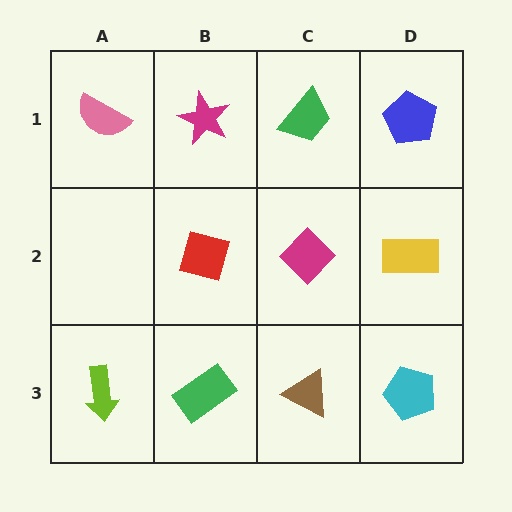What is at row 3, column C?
A brown triangle.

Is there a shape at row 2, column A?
No, that cell is empty.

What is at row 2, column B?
A red diamond.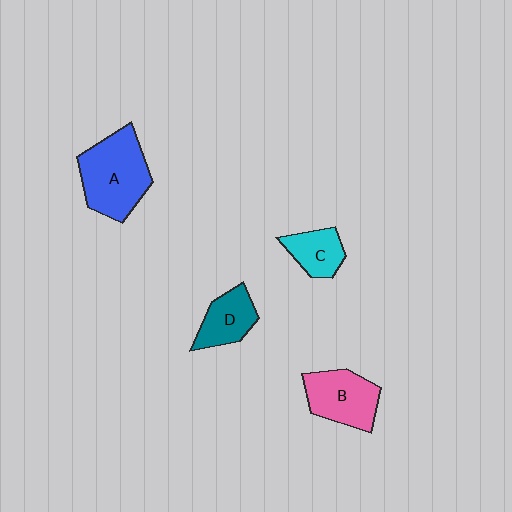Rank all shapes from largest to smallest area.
From largest to smallest: A (blue), B (pink), D (teal), C (cyan).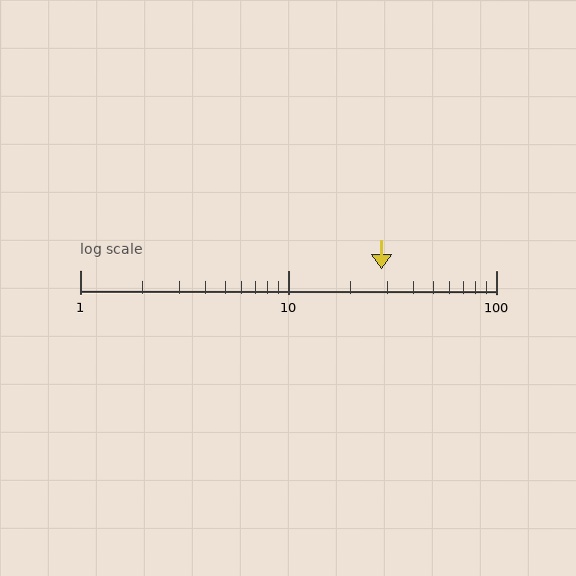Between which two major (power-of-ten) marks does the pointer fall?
The pointer is between 10 and 100.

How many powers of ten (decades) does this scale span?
The scale spans 2 decades, from 1 to 100.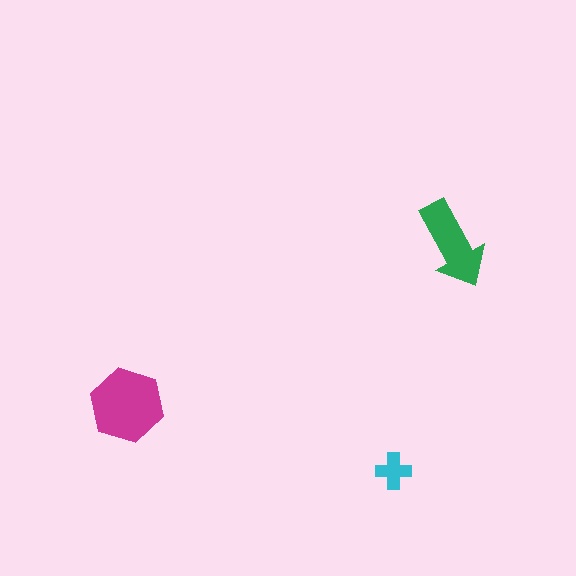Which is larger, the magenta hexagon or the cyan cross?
The magenta hexagon.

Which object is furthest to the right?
The green arrow is rightmost.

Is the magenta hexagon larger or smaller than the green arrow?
Larger.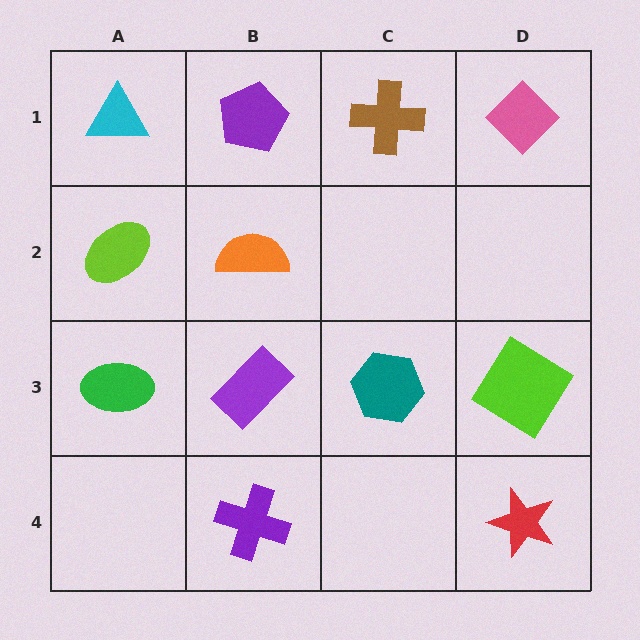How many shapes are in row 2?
2 shapes.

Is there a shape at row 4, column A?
No, that cell is empty.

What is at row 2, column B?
An orange semicircle.